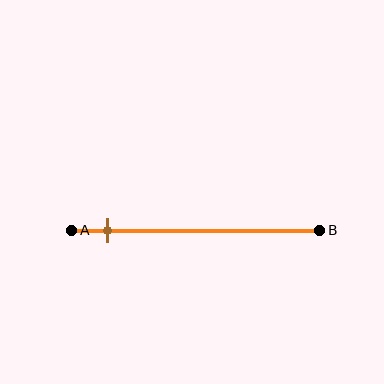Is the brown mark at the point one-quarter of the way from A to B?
No, the mark is at about 15% from A, not at the 25% one-quarter point.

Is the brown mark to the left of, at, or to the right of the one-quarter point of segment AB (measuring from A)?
The brown mark is to the left of the one-quarter point of segment AB.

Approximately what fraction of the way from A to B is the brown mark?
The brown mark is approximately 15% of the way from A to B.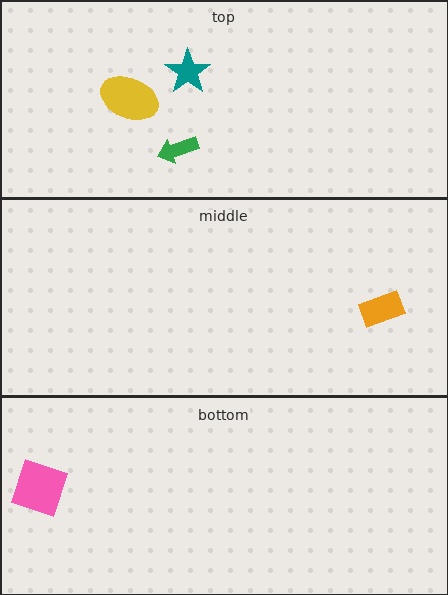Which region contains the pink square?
The bottom region.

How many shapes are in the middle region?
1.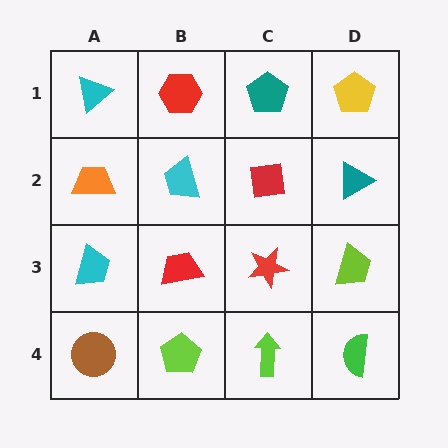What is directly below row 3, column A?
A brown circle.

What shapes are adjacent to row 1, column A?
An orange trapezoid (row 2, column A), a red hexagon (row 1, column B).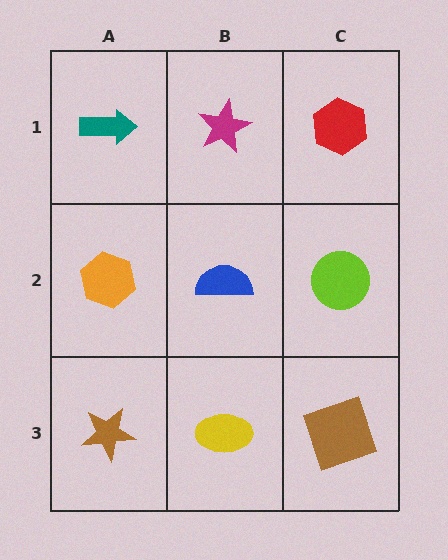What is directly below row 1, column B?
A blue semicircle.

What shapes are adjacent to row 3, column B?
A blue semicircle (row 2, column B), a brown star (row 3, column A), a brown square (row 3, column C).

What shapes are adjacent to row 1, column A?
An orange hexagon (row 2, column A), a magenta star (row 1, column B).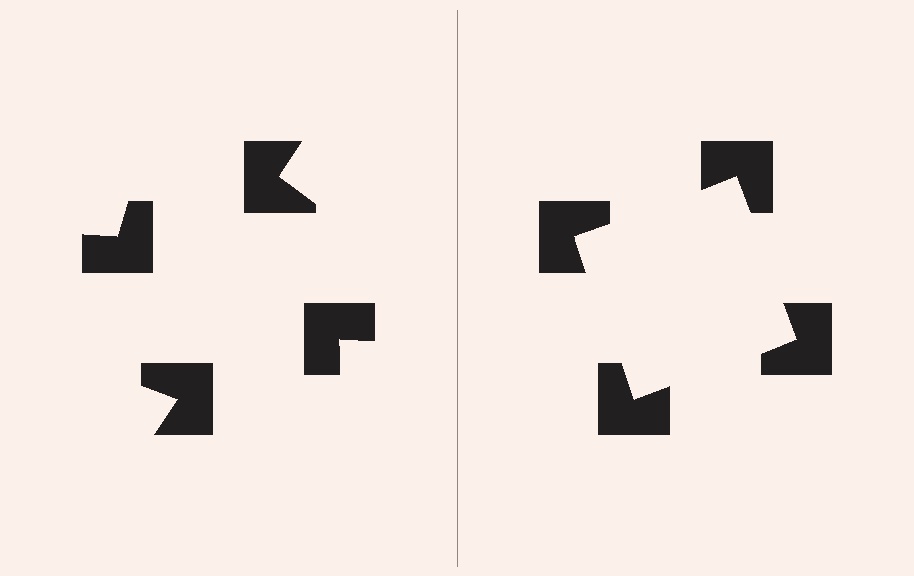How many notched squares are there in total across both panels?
8 — 4 on each side.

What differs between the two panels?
The notched squares are positioned identically on both sides; only the wedge orientations differ. On the right they align to a square; on the left they are misaligned.